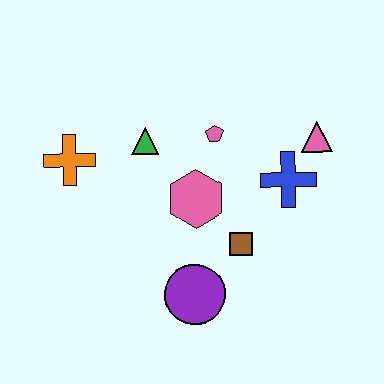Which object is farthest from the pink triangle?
The orange cross is farthest from the pink triangle.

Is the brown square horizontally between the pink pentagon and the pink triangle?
Yes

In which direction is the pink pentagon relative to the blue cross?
The pink pentagon is to the left of the blue cross.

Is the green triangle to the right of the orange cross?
Yes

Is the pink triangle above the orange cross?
Yes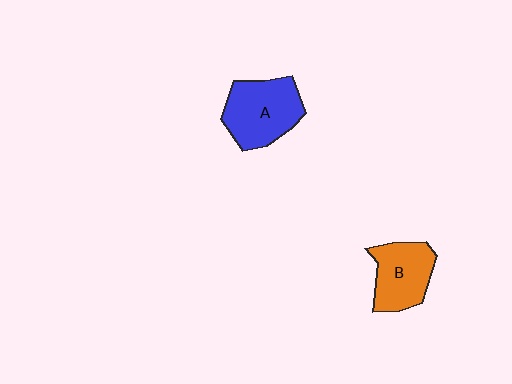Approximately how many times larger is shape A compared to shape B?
Approximately 1.2 times.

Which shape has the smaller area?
Shape B (orange).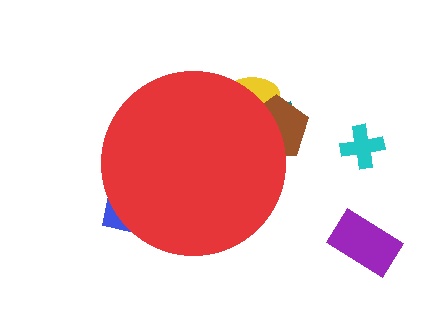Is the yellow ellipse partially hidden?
Yes, the yellow ellipse is partially hidden behind the red circle.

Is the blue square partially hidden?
Yes, the blue square is partially hidden behind the red circle.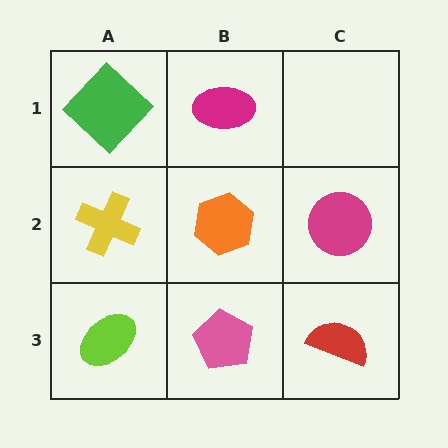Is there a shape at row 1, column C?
No, that cell is empty.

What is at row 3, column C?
A red semicircle.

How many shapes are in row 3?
3 shapes.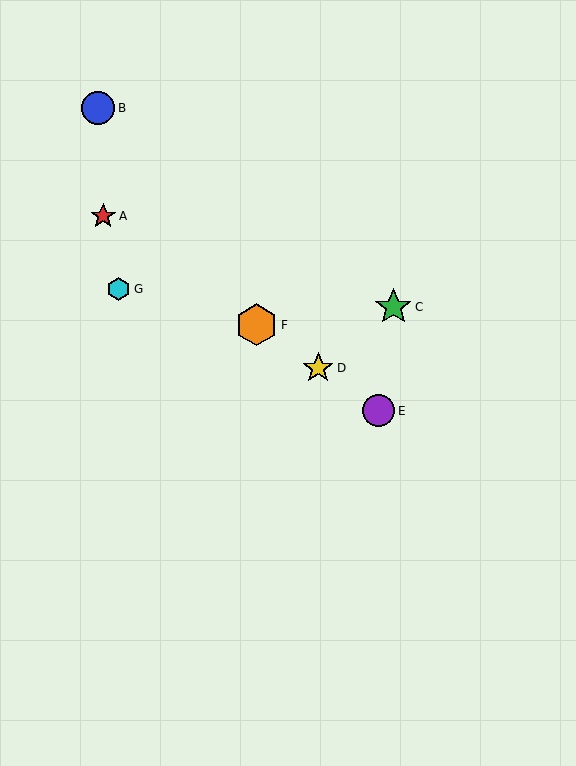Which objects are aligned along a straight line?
Objects A, D, E, F are aligned along a straight line.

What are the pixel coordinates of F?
Object F is at (257, 325).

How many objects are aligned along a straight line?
4 objects (A, D, E, F) are aligned along a straight line.